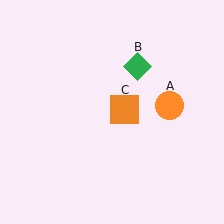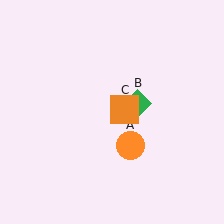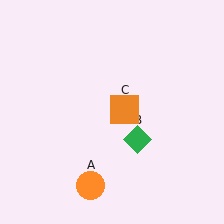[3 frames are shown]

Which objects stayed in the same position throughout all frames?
Orange square (object C) remained stationary.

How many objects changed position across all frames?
2 objects changed position: orange circle (object A), green diamond (object B).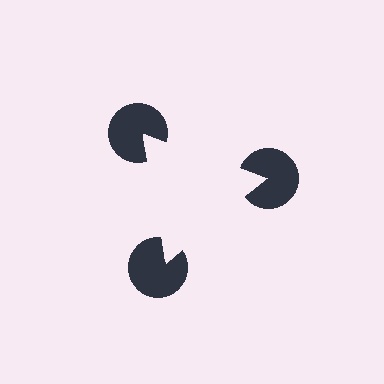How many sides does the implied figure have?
3 sides.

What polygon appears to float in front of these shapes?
An illusory triangle — its edges are inferred from the aligned wedge cuts in the pac-man discs, not physically drawn.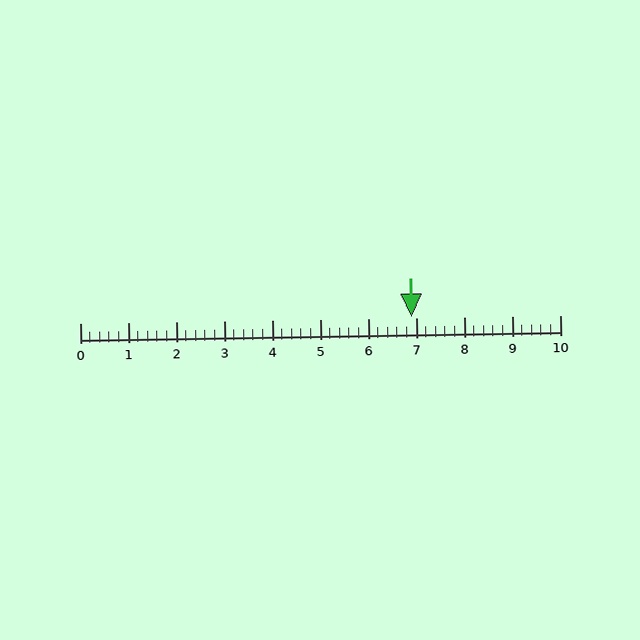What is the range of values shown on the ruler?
The ruler shows values from 0 to 10.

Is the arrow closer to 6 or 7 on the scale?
The arrow is closer to 7.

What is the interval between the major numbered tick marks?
The major tick marks are spaced 1 units apart.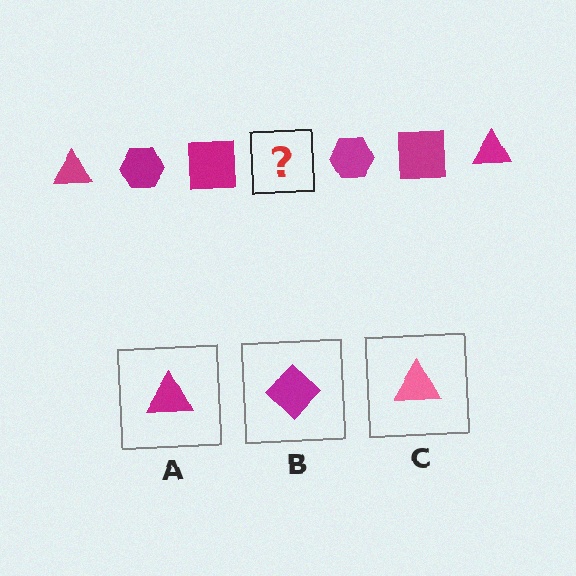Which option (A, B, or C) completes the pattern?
A.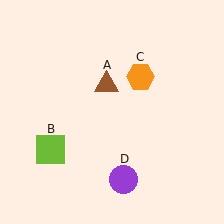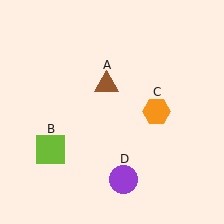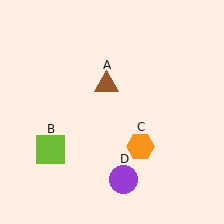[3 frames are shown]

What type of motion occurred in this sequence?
The orange hexagon (object C) rotated clockwise around the center of the scene.